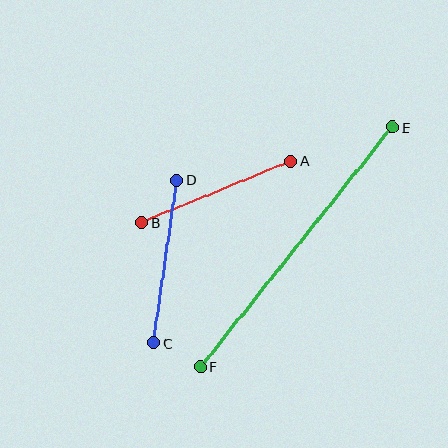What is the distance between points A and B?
The distance is approximately 161 pixels.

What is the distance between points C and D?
The distance is approximately 165 pixels.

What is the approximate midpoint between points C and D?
The midpoint is at approximately (165, 262) pixels.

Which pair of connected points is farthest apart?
Points E and F are farthest apart.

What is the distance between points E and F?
The distance is approximately 307 pixels.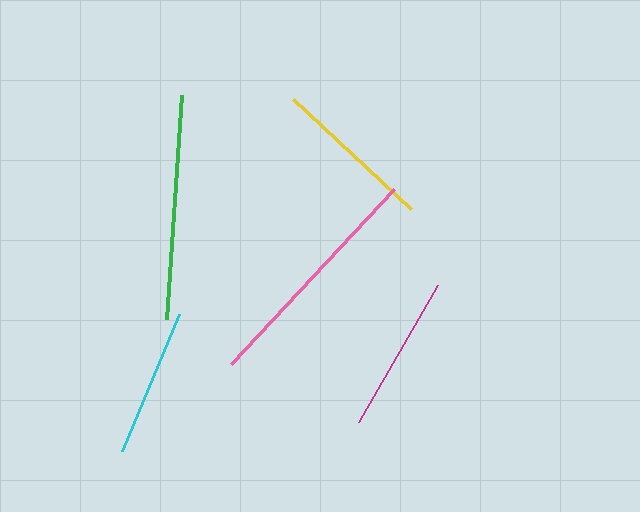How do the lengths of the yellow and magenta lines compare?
The yellow and magenta lines are approximately the same length.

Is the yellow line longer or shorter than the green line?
The green line is longer than the yellow line.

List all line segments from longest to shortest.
From longest to shortest: pink, green, yellow, magenta, cyan.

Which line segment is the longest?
The pink line is the longest at approximately 239 pixels.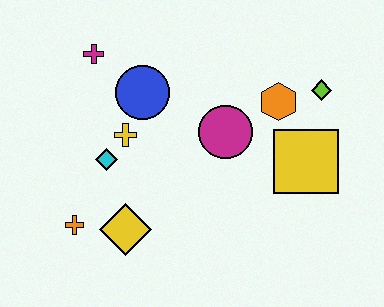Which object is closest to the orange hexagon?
The lime diamond is closest to the orange hexagon.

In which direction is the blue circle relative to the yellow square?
The blue circle is to the left of the yellow square.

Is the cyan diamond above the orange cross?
Yes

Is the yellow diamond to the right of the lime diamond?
No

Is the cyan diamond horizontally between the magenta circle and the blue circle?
No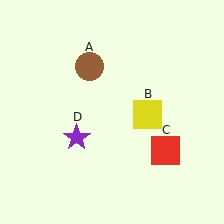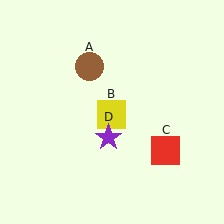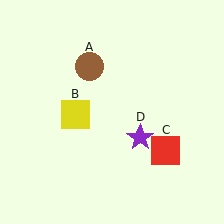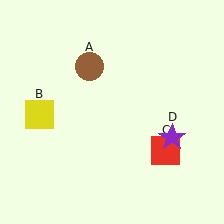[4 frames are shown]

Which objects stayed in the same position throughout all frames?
Brown circle (object A) and red square (object C) remained stationary.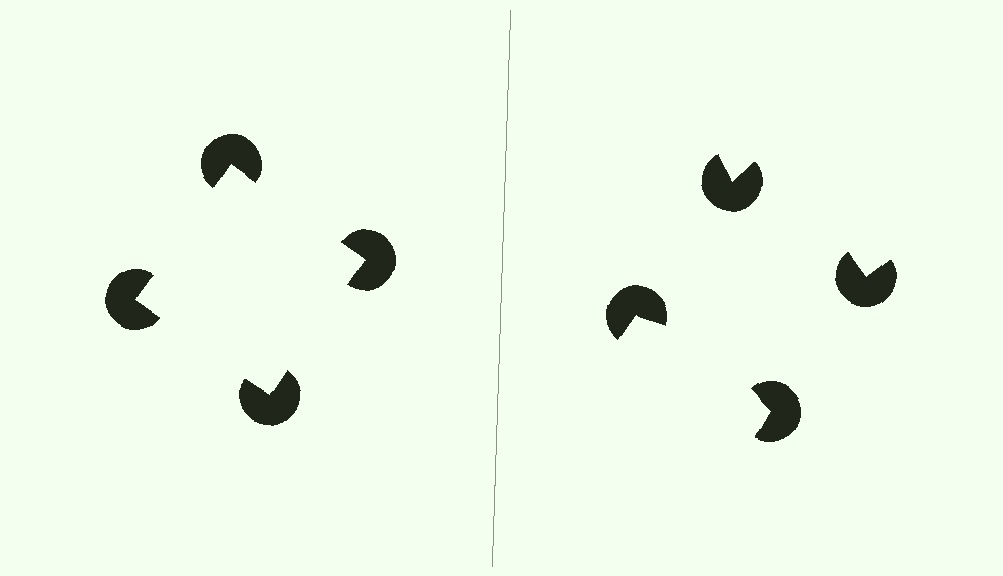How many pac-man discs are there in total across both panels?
8 — 4 on each side.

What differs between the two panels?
The pac-man discs are positioned identically on both sides; only the wedge orientations differ. On the left they align to a square; on the right they are misaligned.